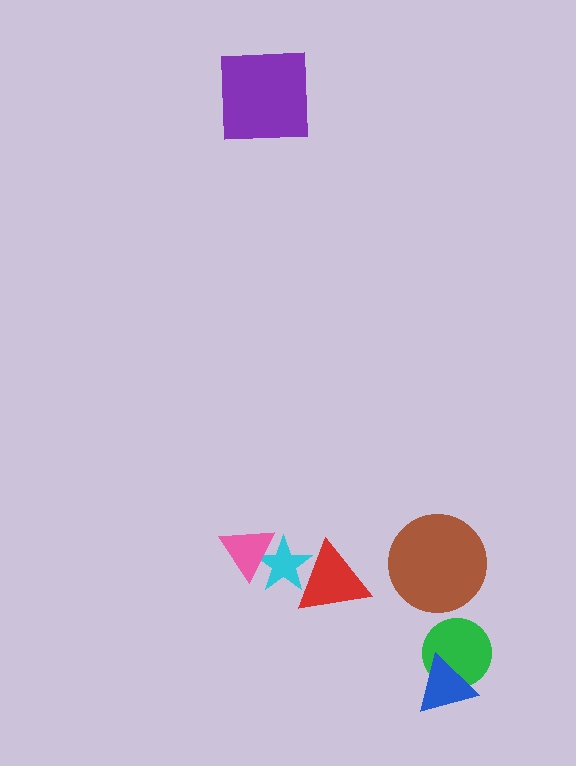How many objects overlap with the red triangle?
1 object overlaps with the red triangle.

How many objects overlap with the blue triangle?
1 object overlaps with the blue triangle.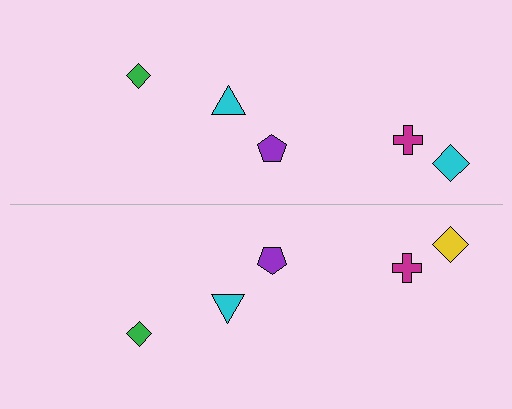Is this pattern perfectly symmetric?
No, the pattern is not perfectly symmetric. The yellow diamond on the bottom side breaks the symmetry — its mirror counterpart is cyan.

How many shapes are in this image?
There are 10 shapes in this image.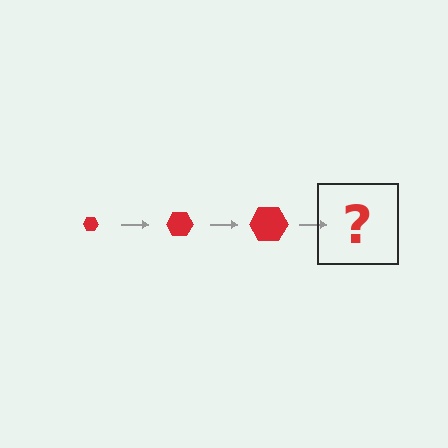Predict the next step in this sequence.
The next step is a red hexagon, larger than the previous one.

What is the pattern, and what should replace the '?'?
The pattern is that the hexagon gets progressively larger each step. The '?' should be a red hexagon, larger than the previous one.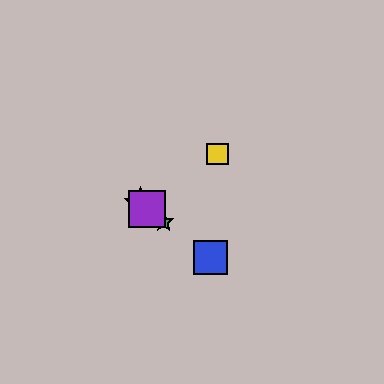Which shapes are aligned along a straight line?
The red star, the blue square, the green star, the purple square are aligned along a straight line.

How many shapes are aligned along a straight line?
4 shapes (the red star, the blue square, the green star, the purple square) are aligned along a straight line.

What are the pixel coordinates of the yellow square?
The yellow square is at (218, 154).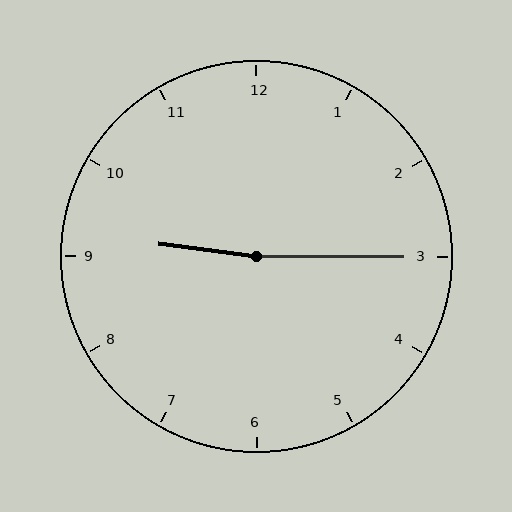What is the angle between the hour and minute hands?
Approximately 172 degrees.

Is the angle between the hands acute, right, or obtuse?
It is obtuse.